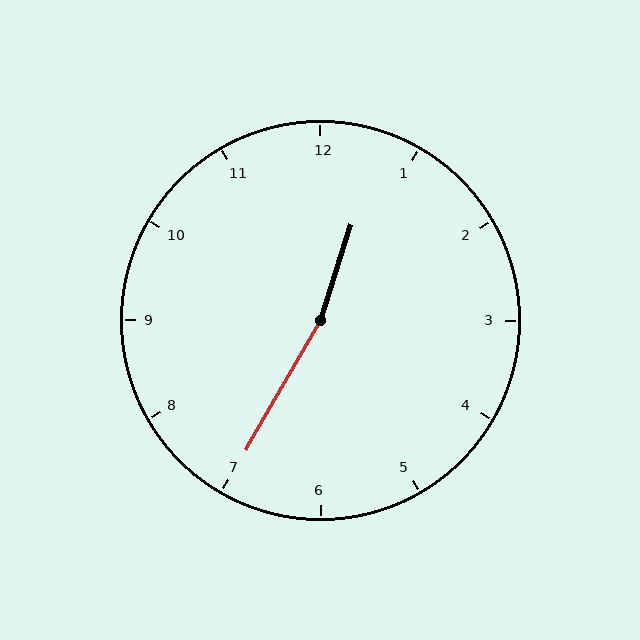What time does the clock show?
12:35.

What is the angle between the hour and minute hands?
Approximately 168 degrees.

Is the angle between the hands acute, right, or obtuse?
It is obtuse.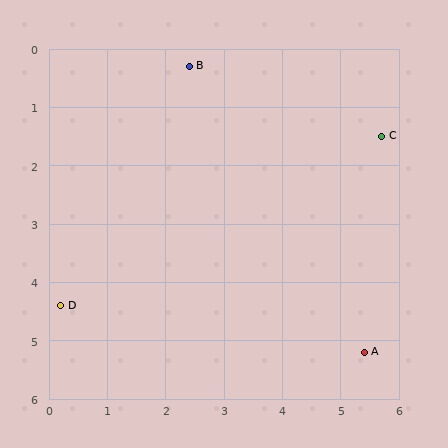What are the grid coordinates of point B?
Point B is at approximately (2.4, 0.3).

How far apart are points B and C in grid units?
Points B and C are about 3.5 grid units apart.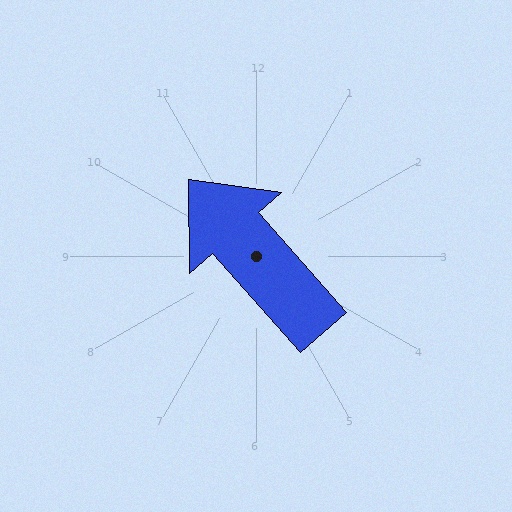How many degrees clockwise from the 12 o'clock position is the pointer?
Approximately 319 degrees.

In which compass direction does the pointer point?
Northwest.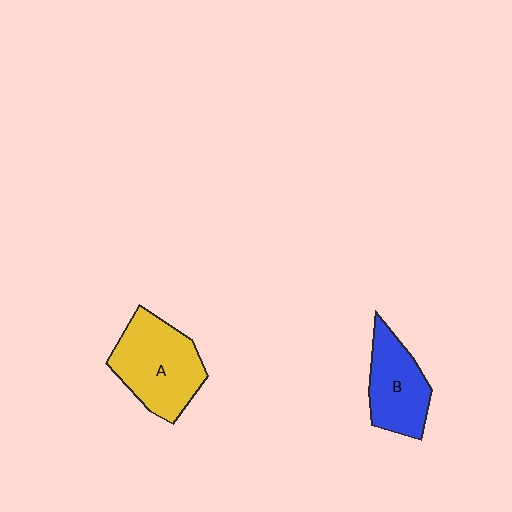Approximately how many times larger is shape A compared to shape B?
Approximately 1.3 times.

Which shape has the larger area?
Shape A (yellow).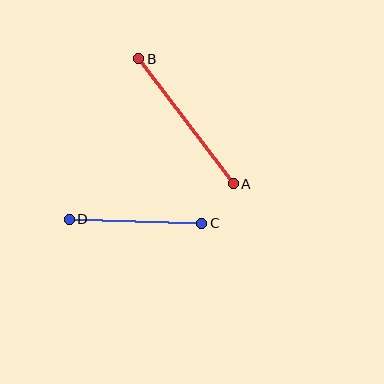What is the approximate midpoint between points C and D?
The midpoint is at approximately (135, 221) pixels.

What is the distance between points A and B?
The distance is approximately 157 pixels.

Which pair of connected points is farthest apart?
Points A and B are farthest apart.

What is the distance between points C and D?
The distance is approximately 132 pixels.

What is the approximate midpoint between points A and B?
The midpoint is at approximately (186, 121) pixels.